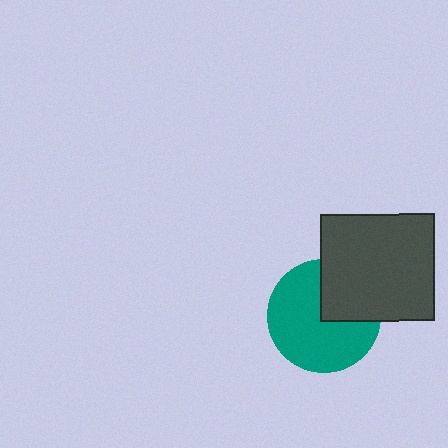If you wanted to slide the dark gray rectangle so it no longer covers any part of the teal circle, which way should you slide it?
Slide it toward the upper-right — that is the most direct way to separate the two shapes.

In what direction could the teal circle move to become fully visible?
The teal circle could move toward the lower-left. That would shift it out from behind the dark gray rectangle entirely.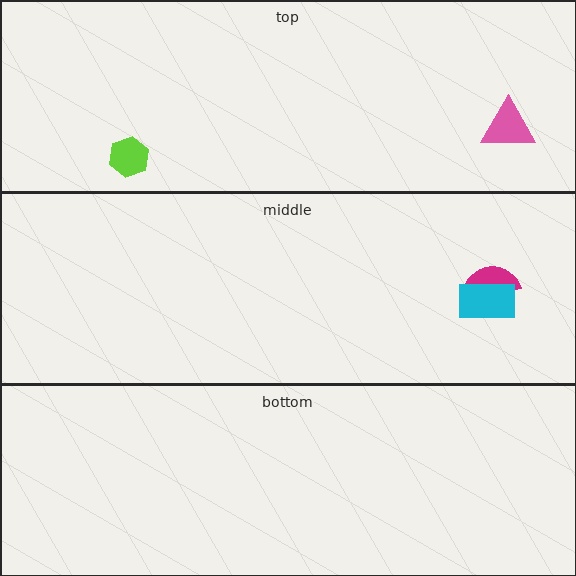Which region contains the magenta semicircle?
The middle region.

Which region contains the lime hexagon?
The top region.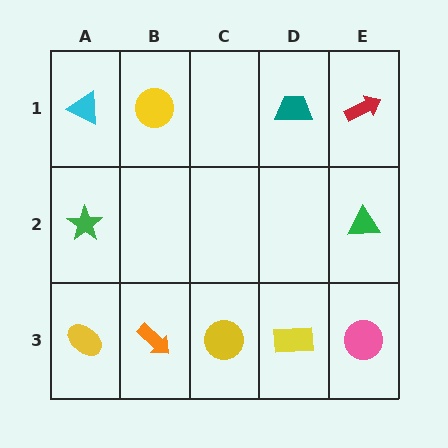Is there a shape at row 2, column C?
No, that cell is empty.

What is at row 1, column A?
A cyan triangle.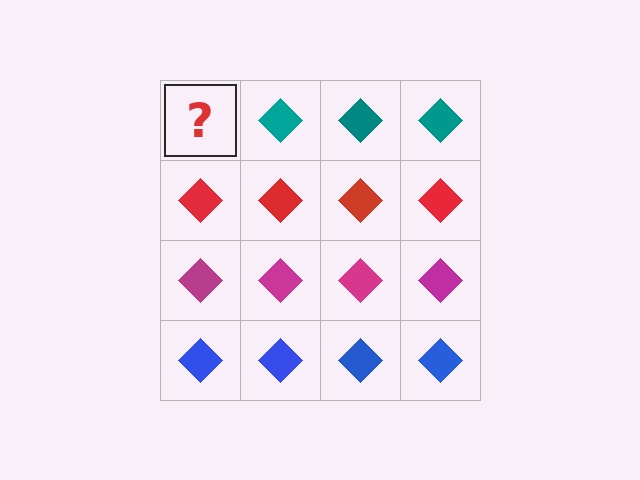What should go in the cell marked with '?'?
The missing cell should contain a teal diamond.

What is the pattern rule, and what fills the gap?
The rule is that each row has a consistent color. The gap should be filled with a teal diamond.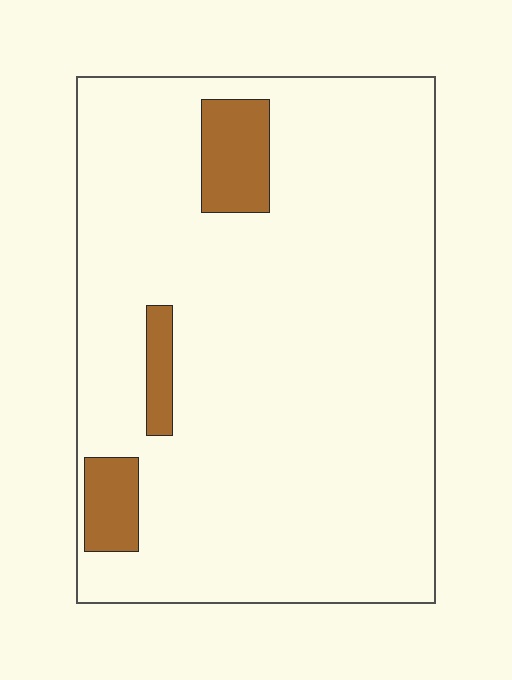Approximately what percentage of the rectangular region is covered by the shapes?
Approximately 10%.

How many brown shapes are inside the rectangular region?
3.